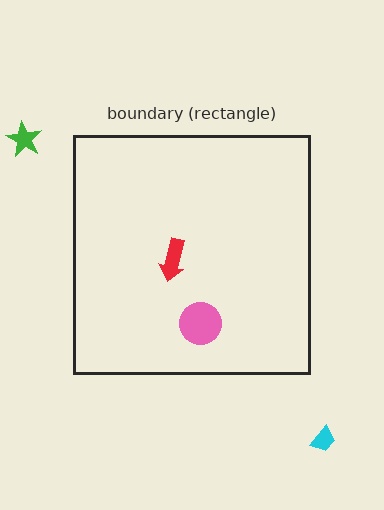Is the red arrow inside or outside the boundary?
Inside.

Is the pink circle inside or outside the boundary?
Inside.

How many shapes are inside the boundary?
2 inside, 2 outside.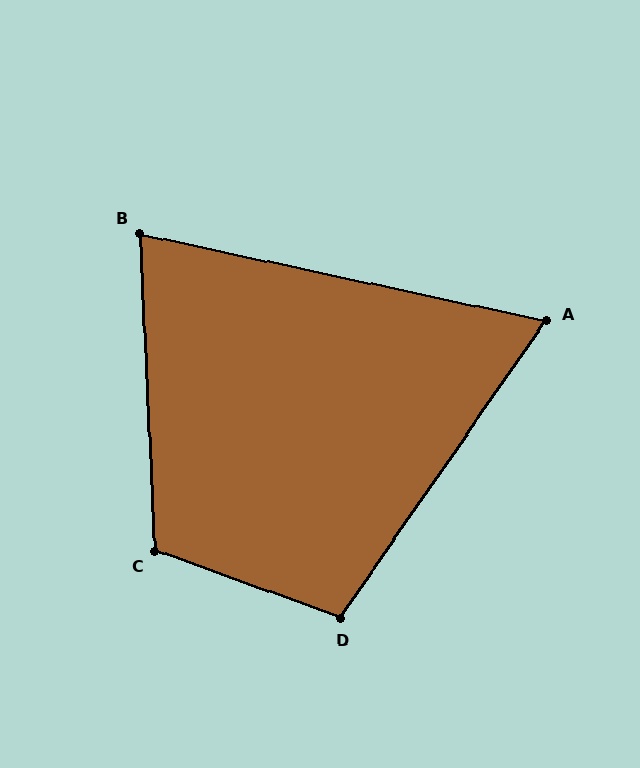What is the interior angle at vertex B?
Approximately 75 degrees (acute).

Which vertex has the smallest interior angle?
A, at approximately 67 degrees.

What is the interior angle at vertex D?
Approximately 105 degrees (obtuse).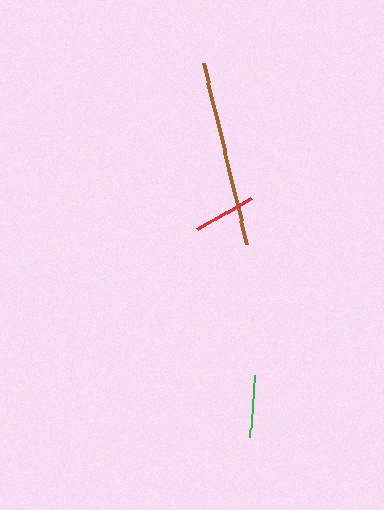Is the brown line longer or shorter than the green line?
The brown line is longer than the green line.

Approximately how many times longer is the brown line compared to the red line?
The brown line is approximately 3.0 times the length of the red line.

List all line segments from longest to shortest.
From longest to shortest: brown, green, red.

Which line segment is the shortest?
The red line is the shortest at approximately 61 pixels.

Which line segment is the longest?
The brown line is the longest at approximately 186 pixels.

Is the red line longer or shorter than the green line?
The green line is longer than the red line.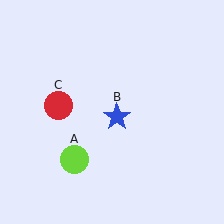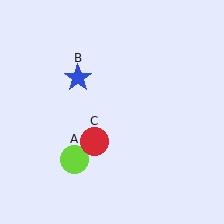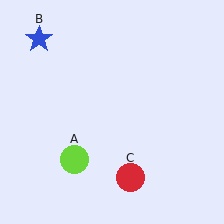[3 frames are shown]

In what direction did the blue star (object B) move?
The blue star (object B) moved up and to the left.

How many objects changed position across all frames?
2 objects changed position: blue star (object B), red circle (object C).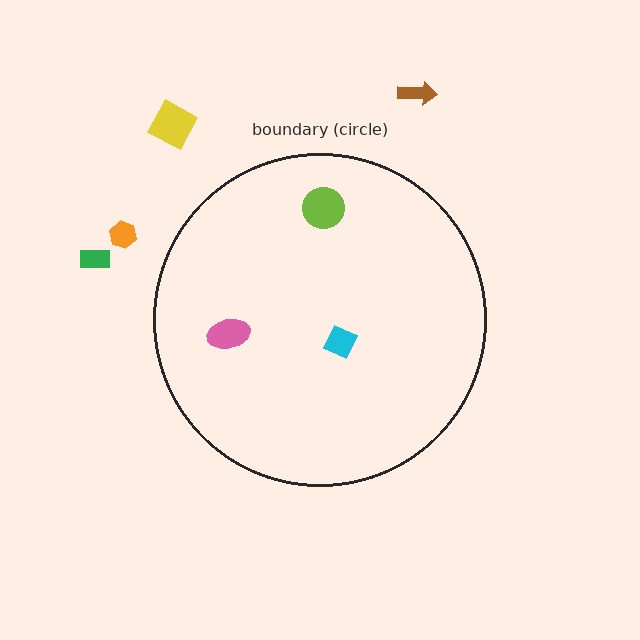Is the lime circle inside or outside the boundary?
Inside.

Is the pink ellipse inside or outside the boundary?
Inside.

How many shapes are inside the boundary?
3 inside, 4 outside.